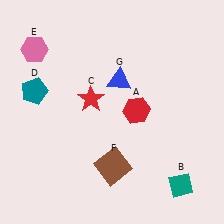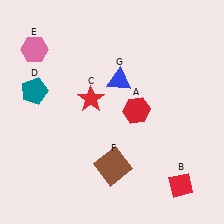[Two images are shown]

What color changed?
The diamond (B) changed from teal in Image 1 to red in Image 2.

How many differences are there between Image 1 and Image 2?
There is 1 difference between the two images.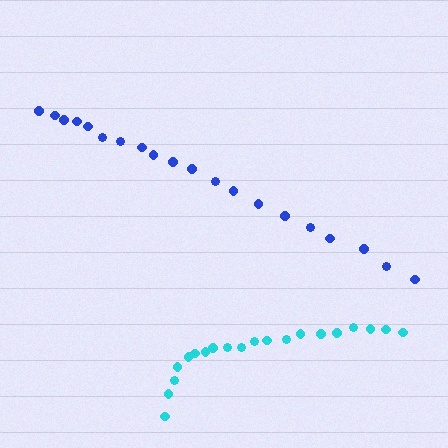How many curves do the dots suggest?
There are 2 distinct paths.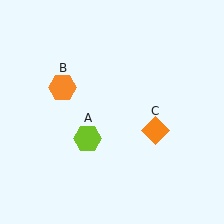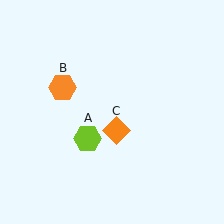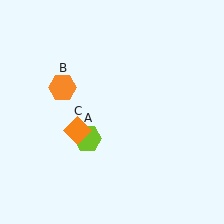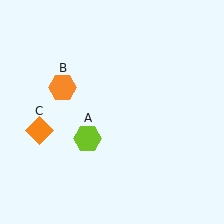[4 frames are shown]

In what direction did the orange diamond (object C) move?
The orange diamond (object C) moved left.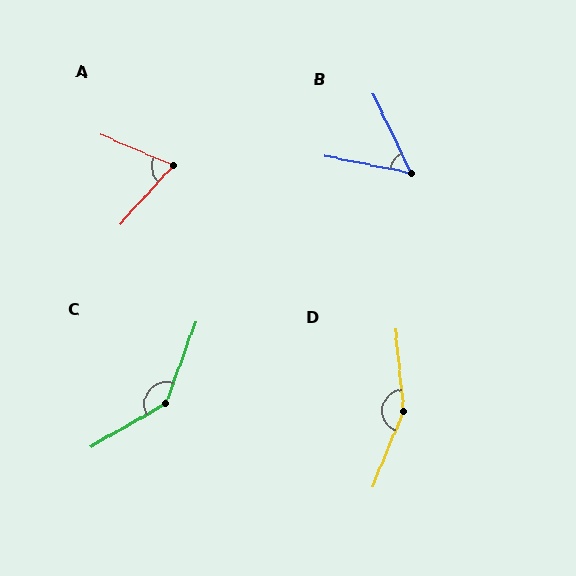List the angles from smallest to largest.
B (53°), A (71°), C (140°), D (152°).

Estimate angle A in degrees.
Approximately 71 degrees.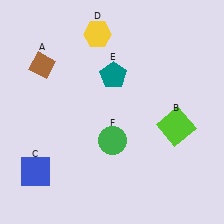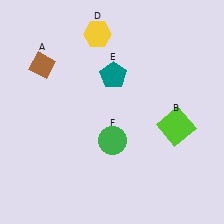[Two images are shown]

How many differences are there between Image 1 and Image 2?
There is 1 difference between the two images.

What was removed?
The blue square (C) was removed in Image 2.